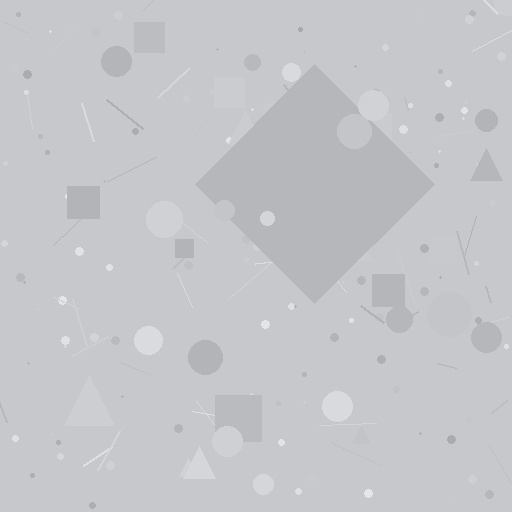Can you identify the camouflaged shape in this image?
The camouflaged shape is a diamond.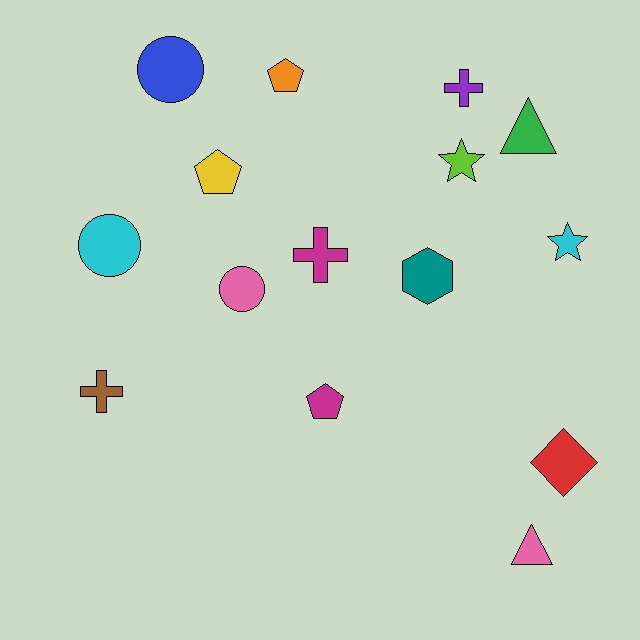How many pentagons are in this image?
There are 3 pentagons.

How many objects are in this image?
There are 15 objects.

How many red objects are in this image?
There is 1 red object.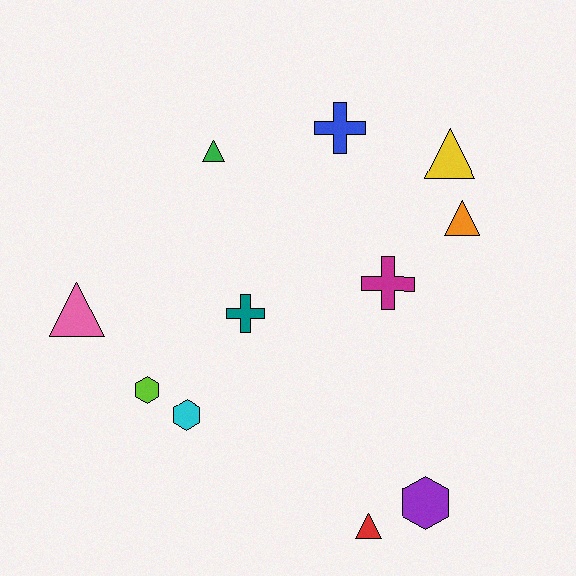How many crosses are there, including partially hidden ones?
There are 3 crosses.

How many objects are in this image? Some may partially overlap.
There are 11 objects.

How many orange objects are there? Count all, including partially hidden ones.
There is 1 orange object.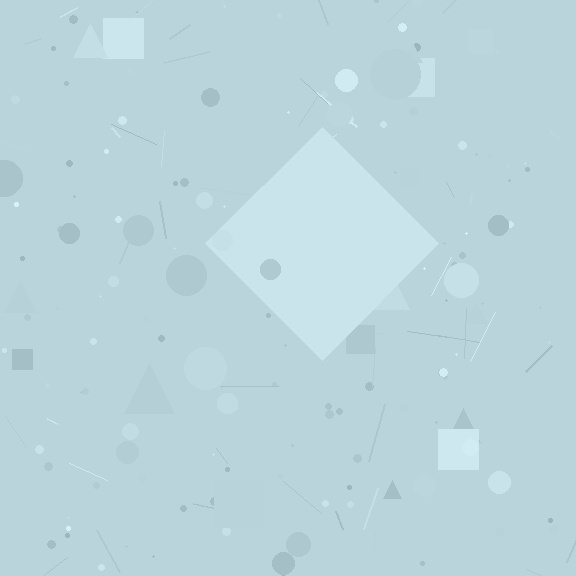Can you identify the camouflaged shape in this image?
The camouflaged shape is a diamond.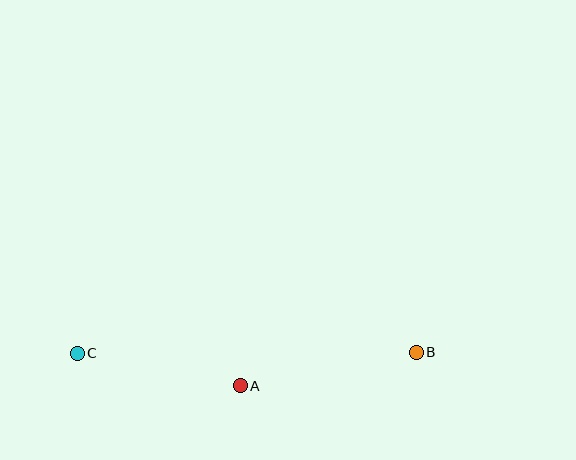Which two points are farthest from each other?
Points B and C are farthest from each other.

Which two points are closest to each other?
Points A and C are closest to each other.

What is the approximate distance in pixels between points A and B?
The distance between A and B is approximately 180 pixels.